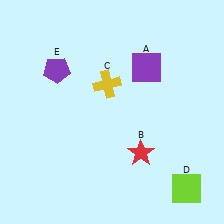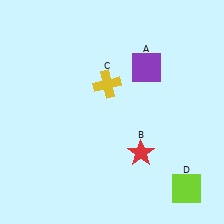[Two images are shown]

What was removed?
The purple pentagon (E) was removed in Image 2.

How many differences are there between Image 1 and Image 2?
There is 1 difference between the two images.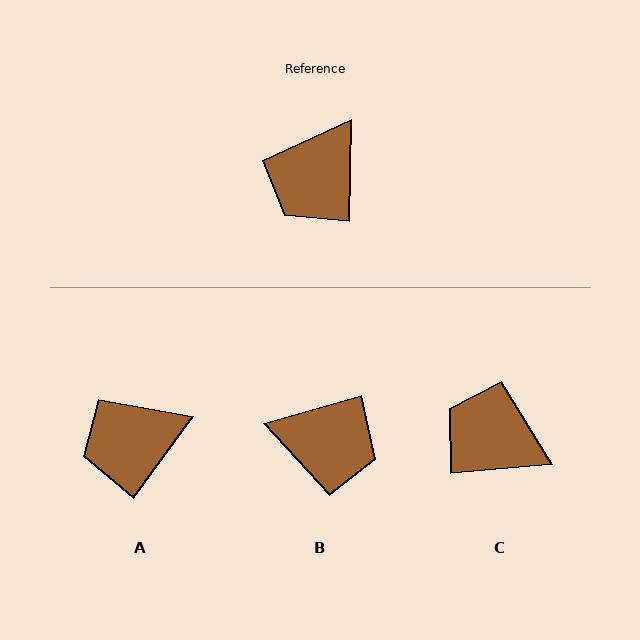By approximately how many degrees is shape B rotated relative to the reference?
Approximately 107 degrees counter-clockwise.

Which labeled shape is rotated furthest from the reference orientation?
B, about 107 degrees away.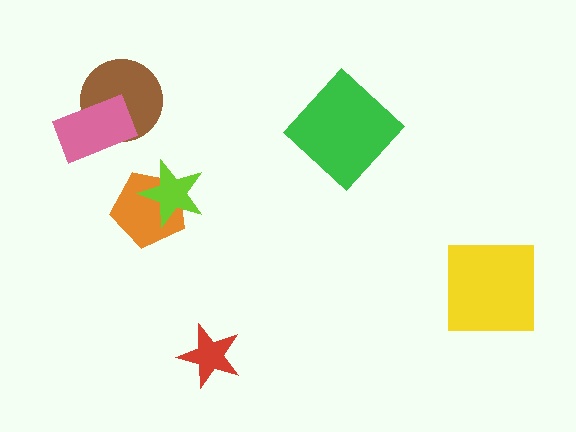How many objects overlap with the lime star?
1 object overlaps with the lime star.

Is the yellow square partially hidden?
No, no other shape covers it.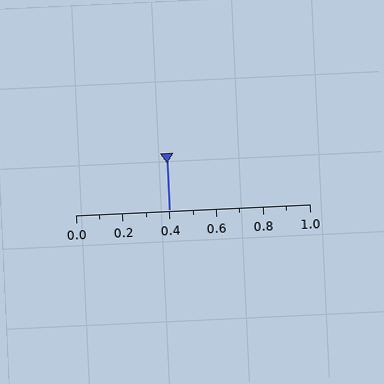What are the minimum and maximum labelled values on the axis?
The axis runs from 0.0 to 1.0.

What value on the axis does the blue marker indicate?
The marker indicates approximately 0.4.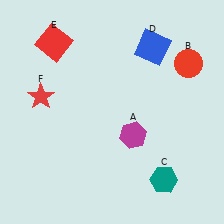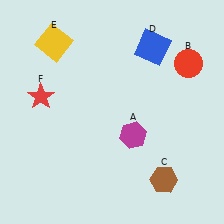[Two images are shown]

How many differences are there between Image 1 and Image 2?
There are 2 differences between the two images.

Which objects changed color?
C changed from teal to brown. E changed from red to yellow.